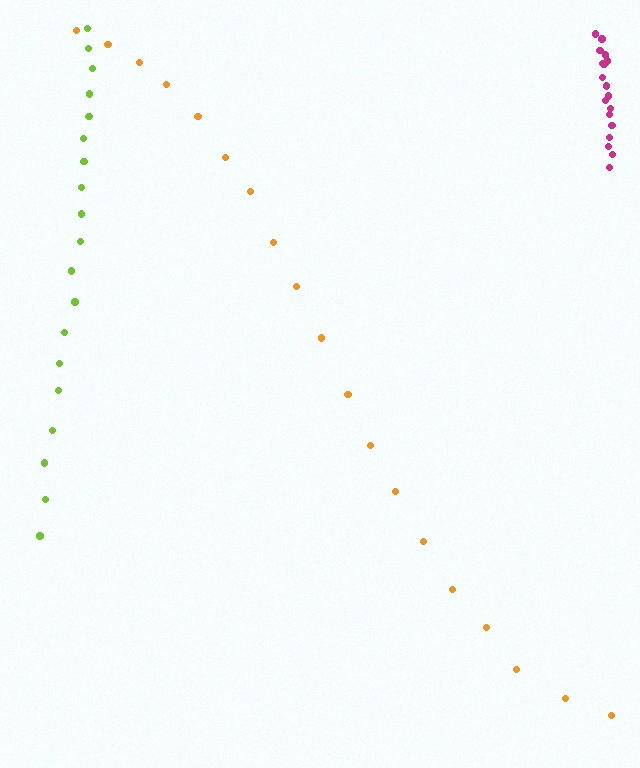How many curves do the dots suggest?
There are 3 distinct paths.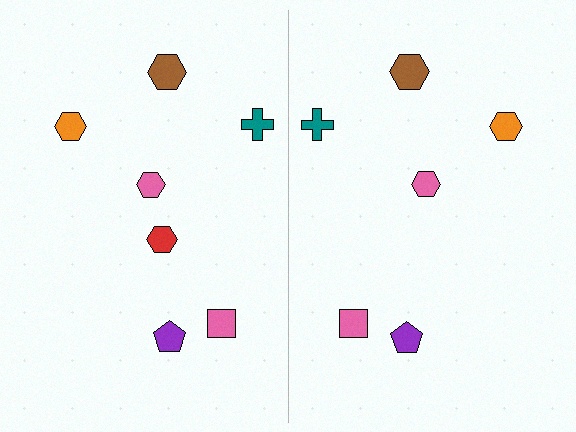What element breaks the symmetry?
A red hexagon is missing from the right side.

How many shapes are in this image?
There are 13 shapes in this image.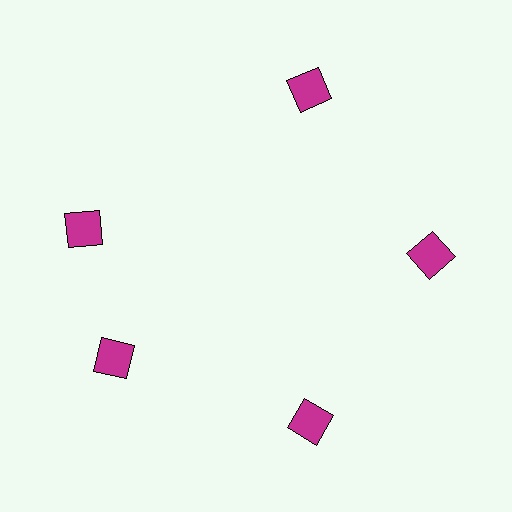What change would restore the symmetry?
The symmetry would be restored by rotating it back into even spacing with its neighbors so that all 5 diamonds sit at equal angles and equal distance from the center.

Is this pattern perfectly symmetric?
No. The 5 magenta diamonds are arranged in a ring, but one element near the 10 o'clock position is rotated out of alignment along the ring, breaking the 5-fold rotational symmetry.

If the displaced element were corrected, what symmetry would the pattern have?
It would have 5-fold rotational symmetry — the pattern would map onto itself every 72 degrees.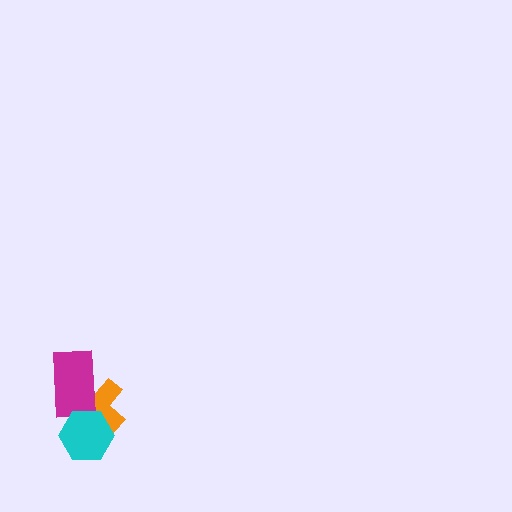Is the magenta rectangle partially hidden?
Yes, it is partially covered by another shape.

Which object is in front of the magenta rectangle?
The cyan hexagon is in front of the magenta rectangle.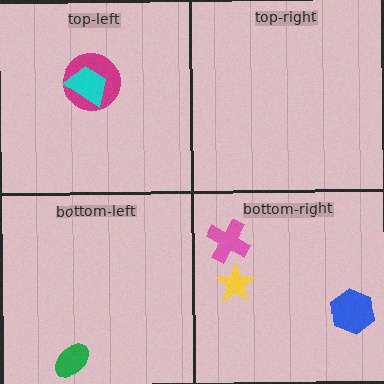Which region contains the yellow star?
The bottom-right region.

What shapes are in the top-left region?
The magenta circle, the cyan trapezoid.